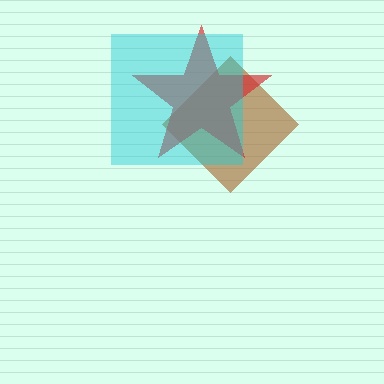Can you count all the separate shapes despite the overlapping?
Yes, there are 3 separate shapes.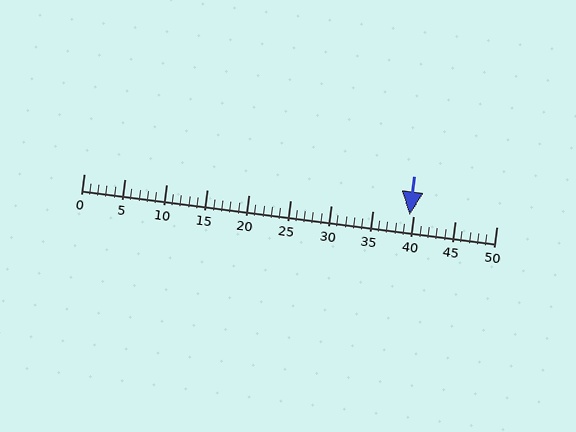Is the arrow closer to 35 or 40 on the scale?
The arrow is closer to 40.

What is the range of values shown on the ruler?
The ruler shows values from 0 to 50.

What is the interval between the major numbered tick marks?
The major tick marks are spaced 5 units apart.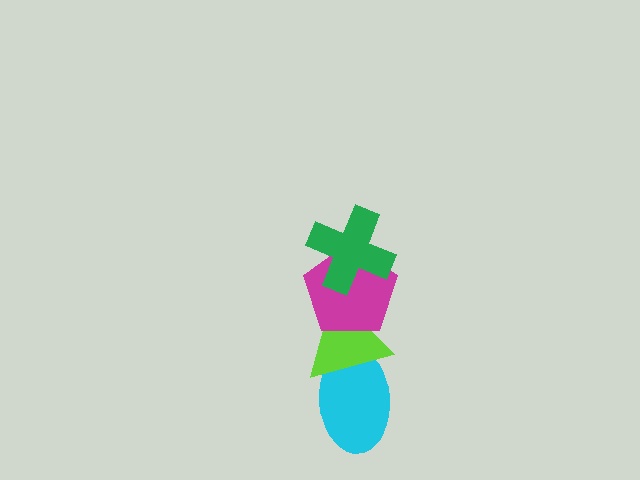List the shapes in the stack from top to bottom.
From top to bottom: the green cross, the magenta pentagon, the lime triangle, the cyan ellipse.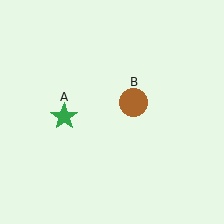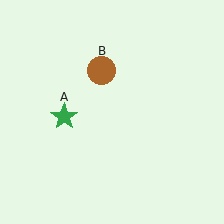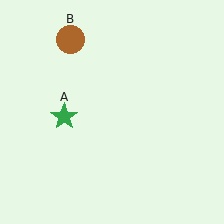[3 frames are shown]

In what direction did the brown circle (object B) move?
The brown circle (object B) moved up and to the left.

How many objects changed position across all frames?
1 object changed position: brown circle (object B).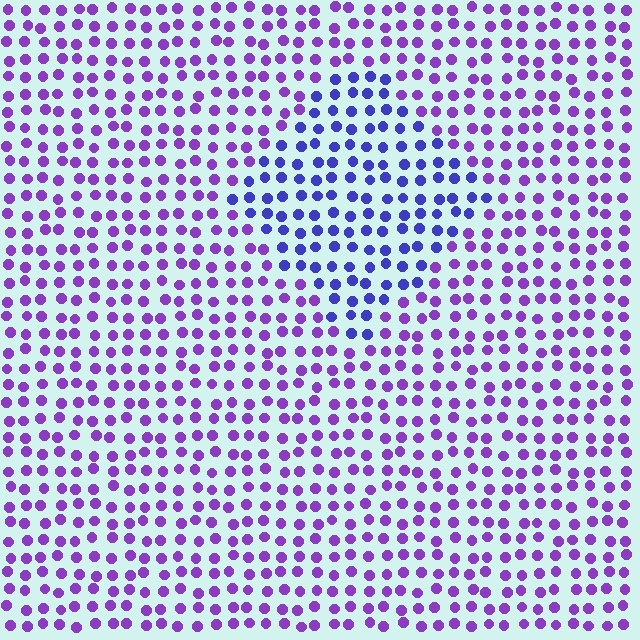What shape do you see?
I see a diamond.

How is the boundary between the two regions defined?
The boundary is defined purely by a slight shift in hue (about 36 degrees). Spacing, size, and orientation are identical on both sides.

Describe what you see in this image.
The image is filled with small purple elements in a uniform arrangement. A diamond-shaped region is visible where the elements are tinted to a slightly different hue, forming a subtle color boundary.